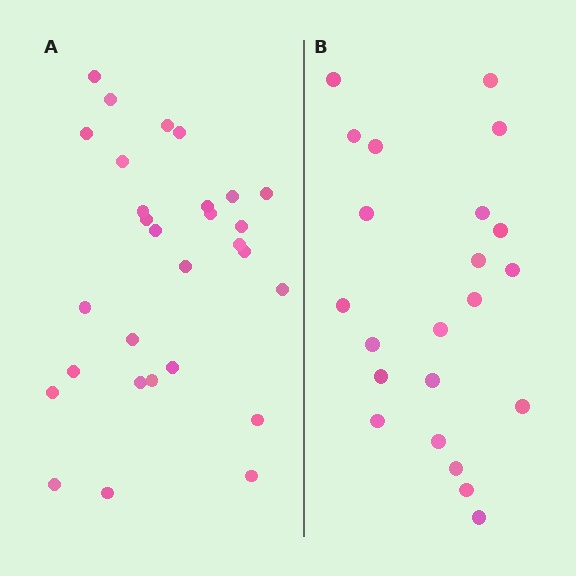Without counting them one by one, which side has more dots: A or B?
Region A (the left region) has more dots.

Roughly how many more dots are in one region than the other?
Region A has roughly 8 or so more dots than region B.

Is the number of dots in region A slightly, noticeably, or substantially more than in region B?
Region A has noticeably more, but not dramatically so. The ratio is roughly 1.3 to 1.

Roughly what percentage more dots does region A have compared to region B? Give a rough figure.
About 30% more.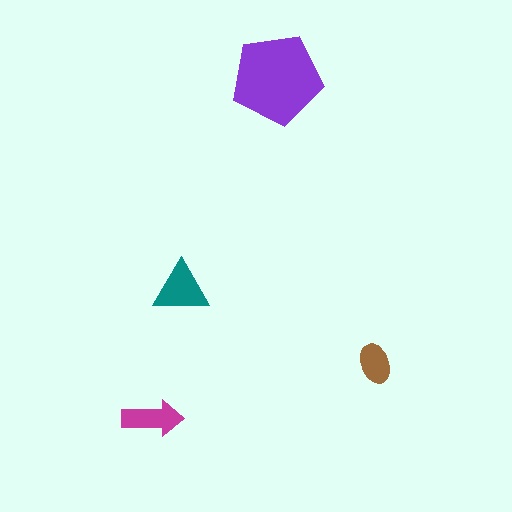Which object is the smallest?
The brown ellipse.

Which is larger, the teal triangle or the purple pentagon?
The purple pentagon.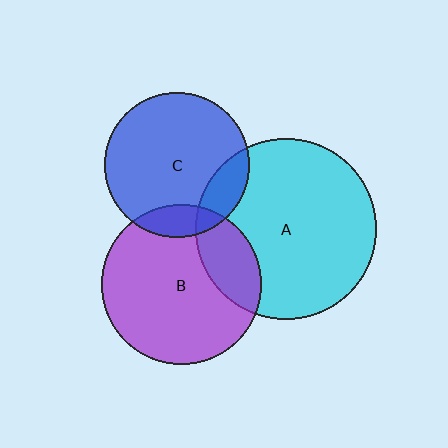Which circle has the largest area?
Circle A (cyan).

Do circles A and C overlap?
Yes.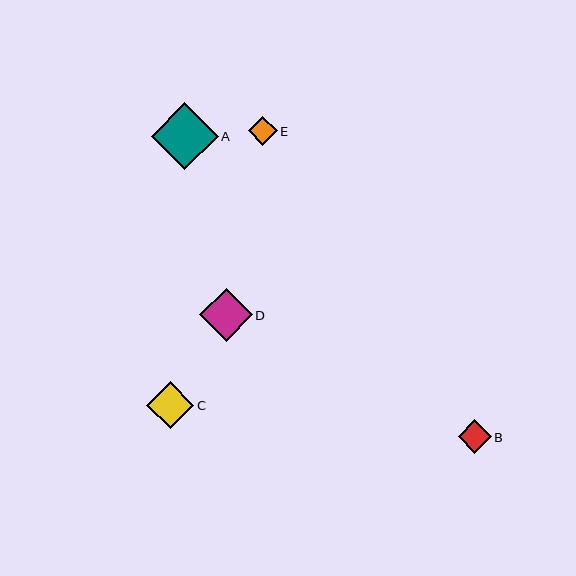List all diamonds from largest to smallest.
From largest to smallest: A, D, C, B, E.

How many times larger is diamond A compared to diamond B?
Diamond A is approximately 2.0 times the size of diamond B.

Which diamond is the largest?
Diamond A is the largest with a size of approximately 67 pixels.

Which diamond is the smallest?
Diamond E is the smallest with a size of approximately 29 pixels.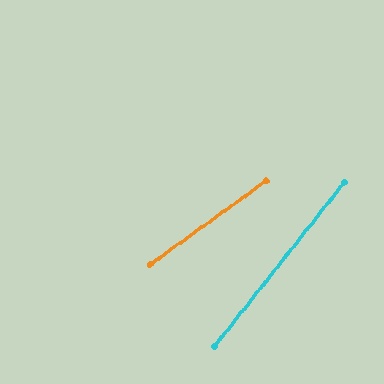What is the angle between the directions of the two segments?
Approximately 16 degrees.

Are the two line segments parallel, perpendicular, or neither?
Neither parallel nor perpendicular — they differ by about 16°.